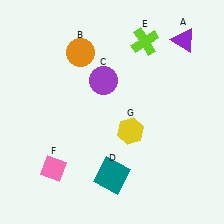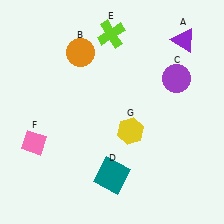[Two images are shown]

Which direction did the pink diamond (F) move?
The pink diamond (F) moved up.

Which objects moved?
The objects that moved are: the purple circle (C), the lime cross (E), the pink diamond (F).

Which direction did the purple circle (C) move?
The purple circle (C) moved right.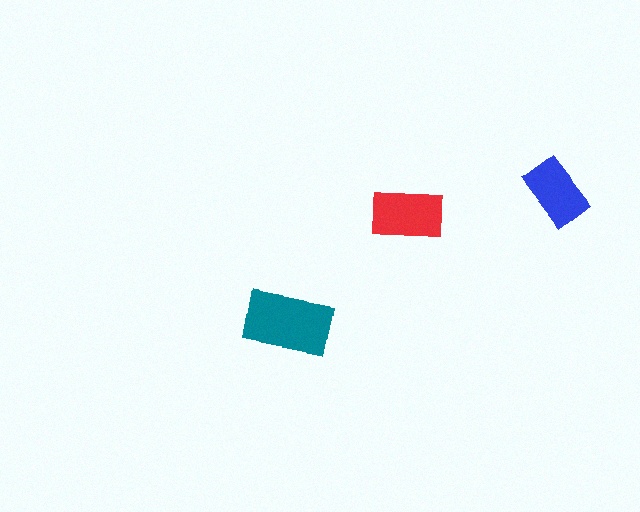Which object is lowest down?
The teal rectangle is bottommost.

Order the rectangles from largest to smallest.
the teal one, the red one, the blue one.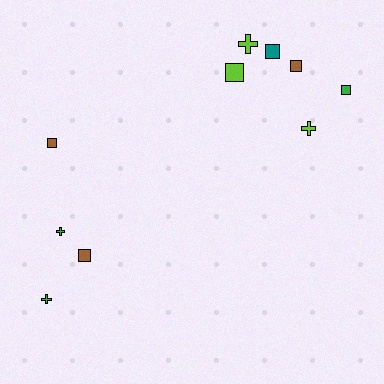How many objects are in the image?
There are 10 objects.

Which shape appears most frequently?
Square, with 6 objects.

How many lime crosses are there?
There are 2 lime crosses.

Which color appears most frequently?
Lime, with 3 objects.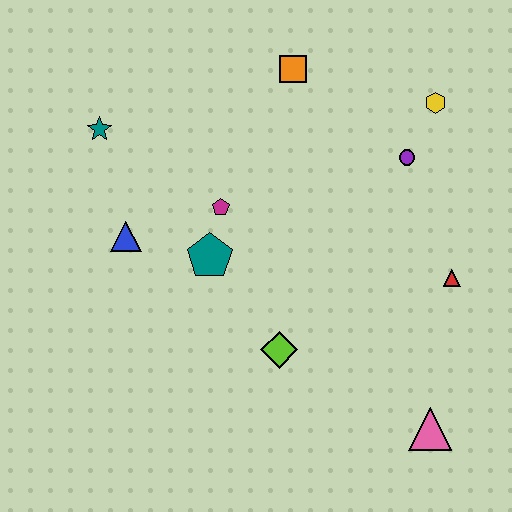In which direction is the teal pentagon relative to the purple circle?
The teal pentagon is to the left of the purple circle.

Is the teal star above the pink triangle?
Yes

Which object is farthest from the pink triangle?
The teal star is farthest from the pink triangle.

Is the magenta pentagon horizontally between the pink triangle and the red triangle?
No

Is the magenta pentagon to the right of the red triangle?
No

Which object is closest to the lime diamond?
The teal pentagon is closest to the lime diamond.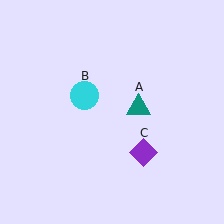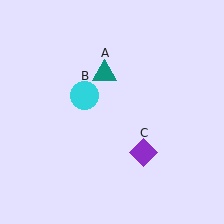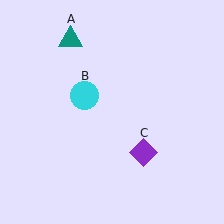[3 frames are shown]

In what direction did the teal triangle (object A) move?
The teal triangle (object A) moved up and to the left.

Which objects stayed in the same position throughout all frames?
Cyan circle (object B) and purple diamond (object C) remained stationary.